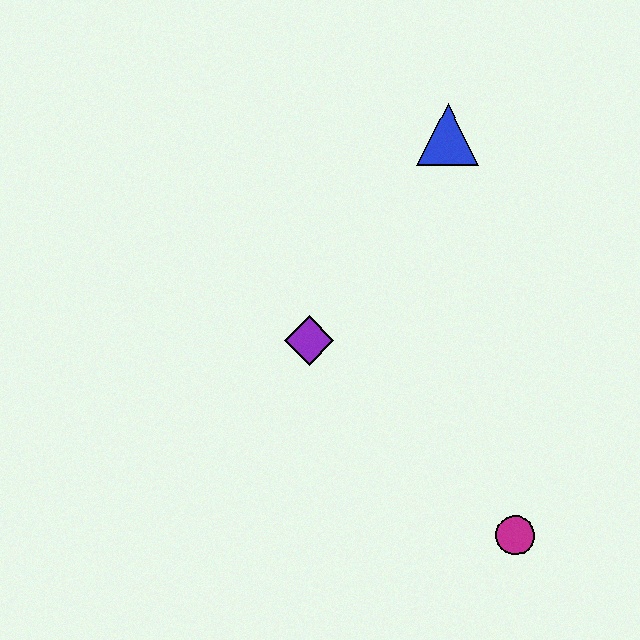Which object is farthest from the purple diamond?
The magenta circle is farthest from the purple diamond.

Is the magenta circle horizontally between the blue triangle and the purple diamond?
No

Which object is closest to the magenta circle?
The purple diamond is closest to the magenta circle.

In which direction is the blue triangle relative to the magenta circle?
The blue triangle is above the magenta circle.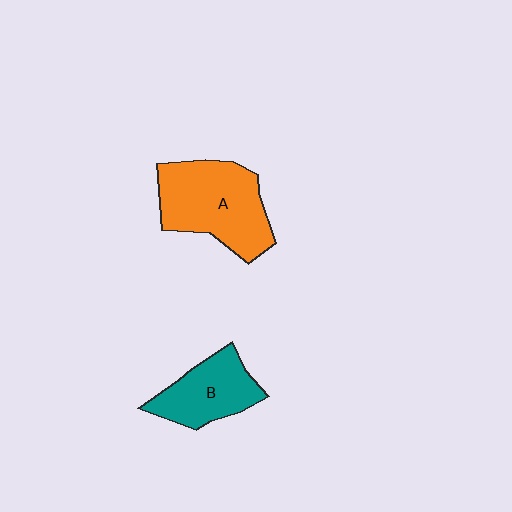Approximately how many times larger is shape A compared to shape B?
Approximately 1.5 times.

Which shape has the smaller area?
Shape B (teal).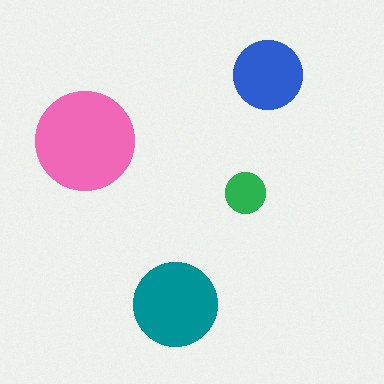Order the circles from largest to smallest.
the pink one, the teal one, the blue one, the green one.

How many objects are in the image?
There are 4 objects in the image.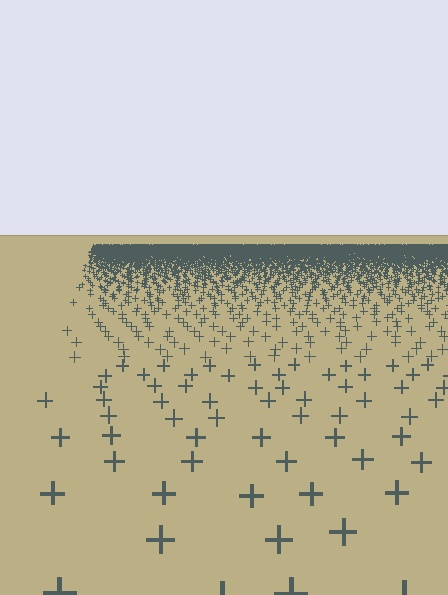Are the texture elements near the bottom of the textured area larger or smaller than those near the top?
Larger. Near the bottom, elements are closer to the viewer and appear at a bigger on-screen size.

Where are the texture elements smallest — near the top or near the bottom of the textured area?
Near the top.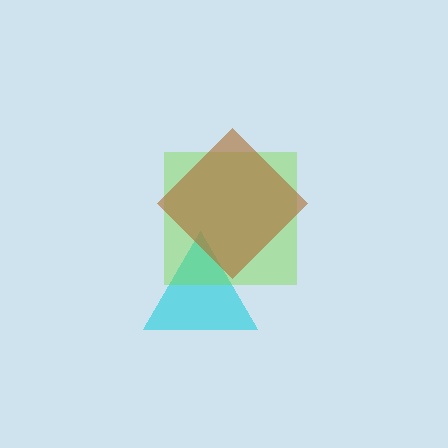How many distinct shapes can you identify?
There are 3 distinct shapes: a cyan triangle, a lime square, a brown diamond.